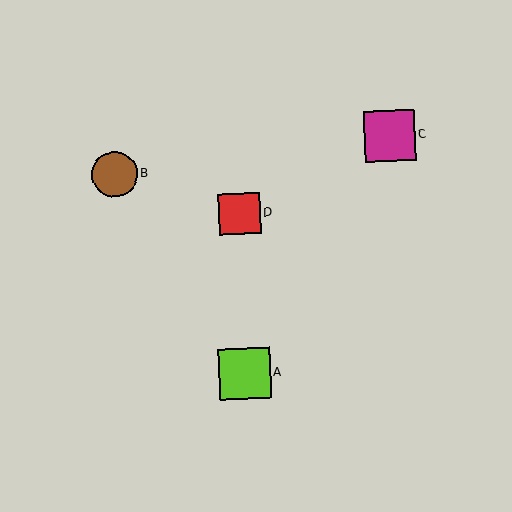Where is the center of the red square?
The center of the red square is at (240, 214).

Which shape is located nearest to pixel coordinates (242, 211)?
The red square (labeled D) at (240, 214) is nearest to that location.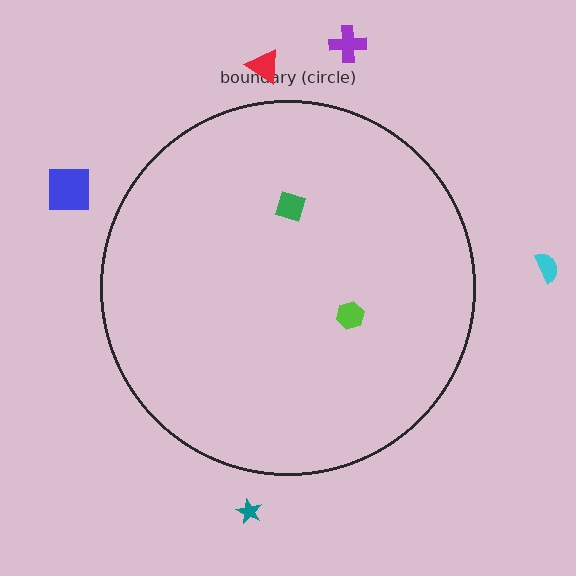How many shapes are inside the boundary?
2 inside, 5 outside.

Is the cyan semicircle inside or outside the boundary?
Outside.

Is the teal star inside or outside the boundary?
Outside.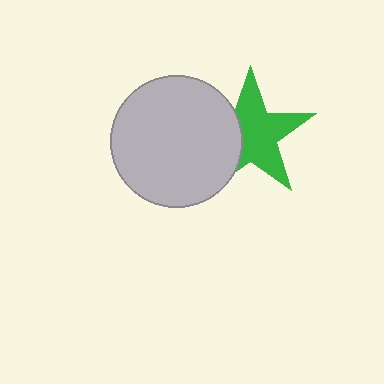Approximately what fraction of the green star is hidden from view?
Roughly 34% of the green star is hidden behind the light gray circle.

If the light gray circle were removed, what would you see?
You would see the complete green star.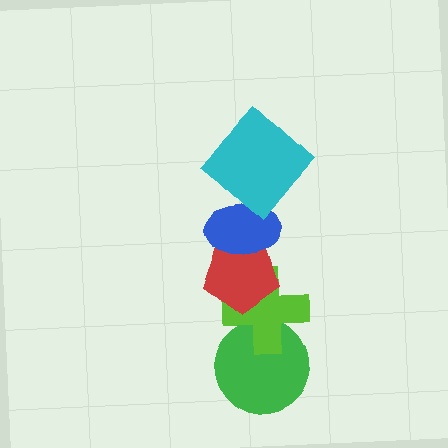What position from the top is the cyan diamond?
The cyan diamond is 1st from the top.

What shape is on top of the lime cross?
The red pentagon is on top of the lime cross.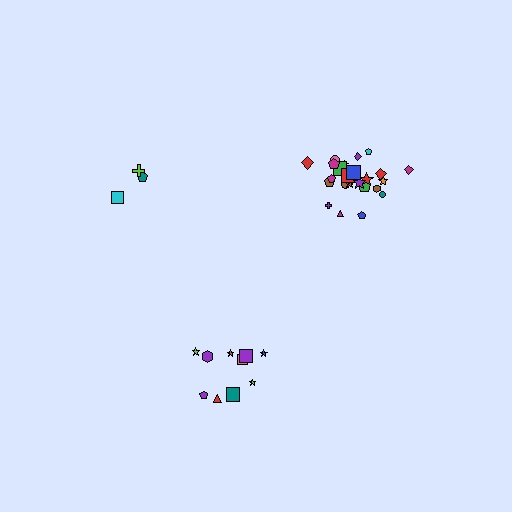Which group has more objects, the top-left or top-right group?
The top-right group.